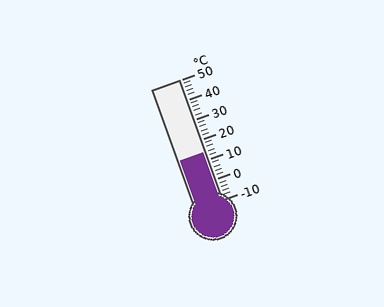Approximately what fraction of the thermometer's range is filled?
The thermometer is filled to approximately 40% of its range.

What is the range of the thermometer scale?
The thermometer scale ranges from -10°C to 50°C.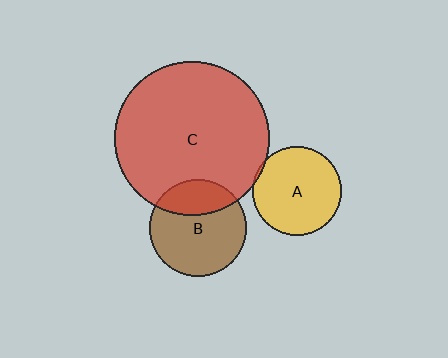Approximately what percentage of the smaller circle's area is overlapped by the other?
Approximately 5%.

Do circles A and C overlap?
Yes.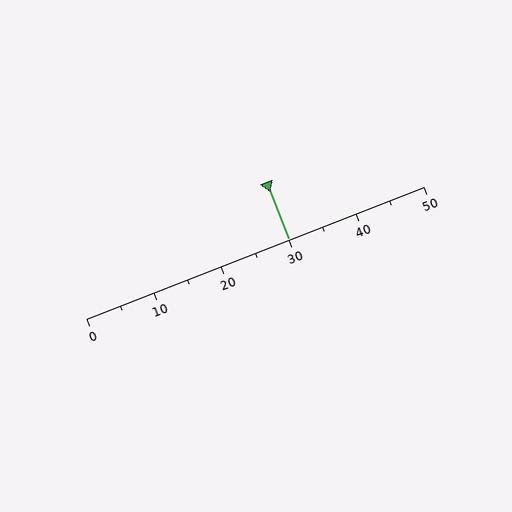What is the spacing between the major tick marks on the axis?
The major ticks are spaced 10 apart.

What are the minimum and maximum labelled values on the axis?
The axis runs from 0 to 50.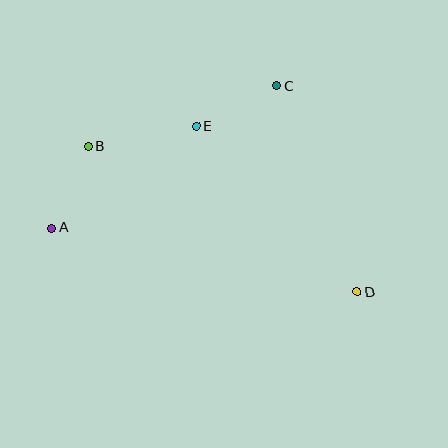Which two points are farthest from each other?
Points A and D are farthest from each other.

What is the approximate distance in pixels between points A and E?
The distance between A and E is approximately 177 pixels.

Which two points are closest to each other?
Points A and B are closest to each other.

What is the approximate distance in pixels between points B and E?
The distance between B and E is approximately 109 pixels.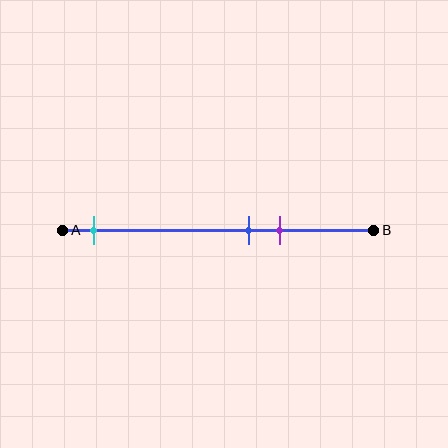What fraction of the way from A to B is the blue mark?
The blue mark is approximately 60% (0.6) of the way from A to B.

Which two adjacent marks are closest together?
The blue and purple marks are the closest adjacent pair.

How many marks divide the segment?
There are 3 marks dividing the segment.